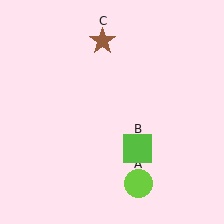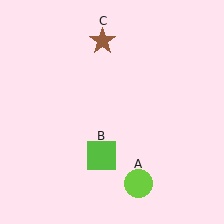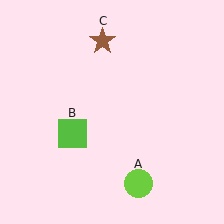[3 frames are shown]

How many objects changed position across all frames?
1 object changed position: lime square (object B).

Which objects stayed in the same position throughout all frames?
Lime circle (object A) and brown star (object C) remained stationary.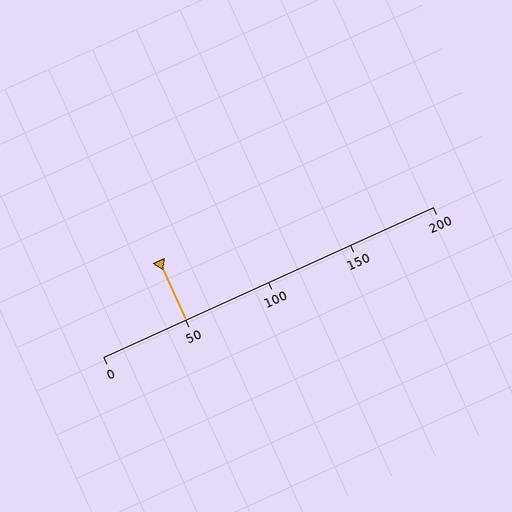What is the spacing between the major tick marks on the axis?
The major ticks are spaced 50 apart.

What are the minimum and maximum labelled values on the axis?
The axis runs from 0 to 200.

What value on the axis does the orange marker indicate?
The marker indicates approximately 50.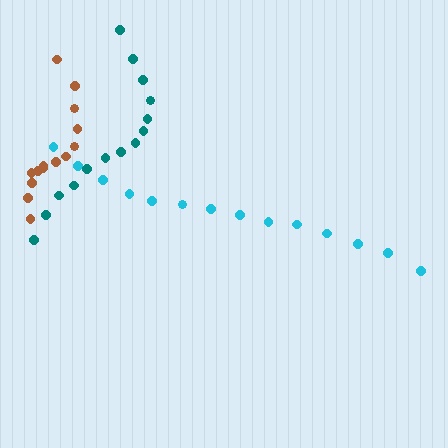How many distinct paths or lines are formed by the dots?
There are 3 distinct paths.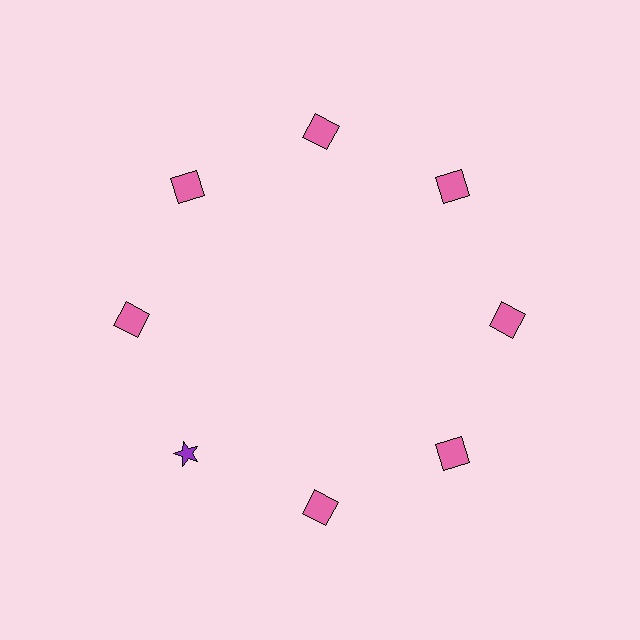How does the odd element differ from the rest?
It differs in both color (purple instead of pink) and shape (star instead of square).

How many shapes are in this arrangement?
There are 8 shapes arranged in a ring pattern.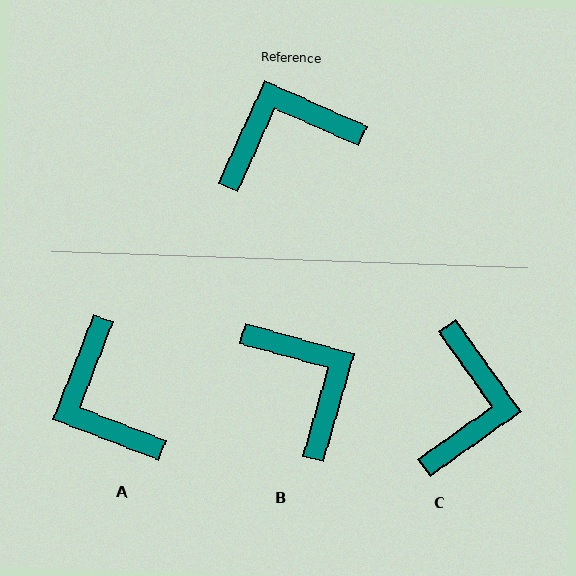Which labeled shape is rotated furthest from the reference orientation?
C, about 120 degrees away.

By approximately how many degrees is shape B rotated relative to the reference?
Approximately 81 degrees clockwise.